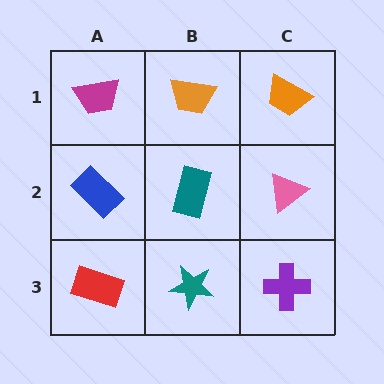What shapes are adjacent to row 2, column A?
A magenta trapezoid (row 1, column A), a red rectangle (row 3, column A), a teal rectangle (row 2, column B).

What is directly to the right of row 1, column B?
An orange trapezoid.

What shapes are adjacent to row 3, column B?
A teal rectangle (row 2, column B), a red rectangle (row 3, column A), a purple cross (row 3, column C).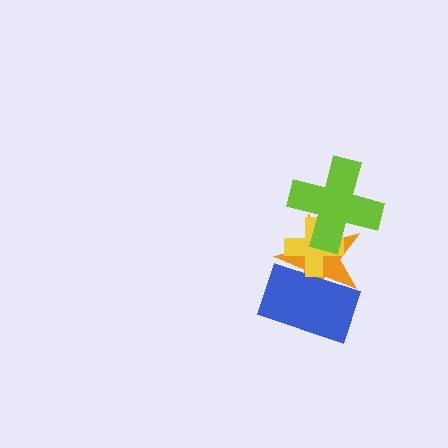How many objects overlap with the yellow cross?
3 objects overlap with the yellow cross.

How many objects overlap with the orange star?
3 objects overlap with the orange star.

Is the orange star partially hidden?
Yes, it is partially covered by another shape.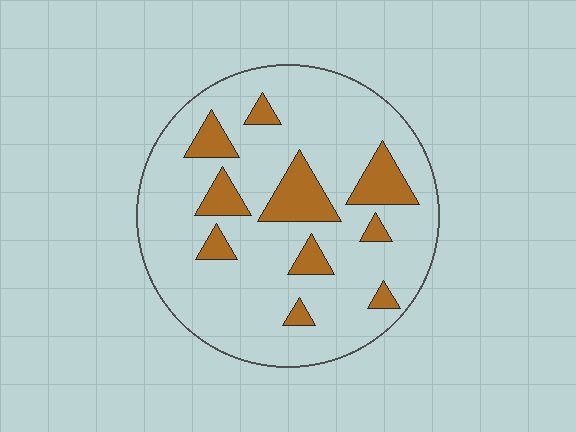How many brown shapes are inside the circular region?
10.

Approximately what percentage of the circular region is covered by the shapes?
Approximately 15%.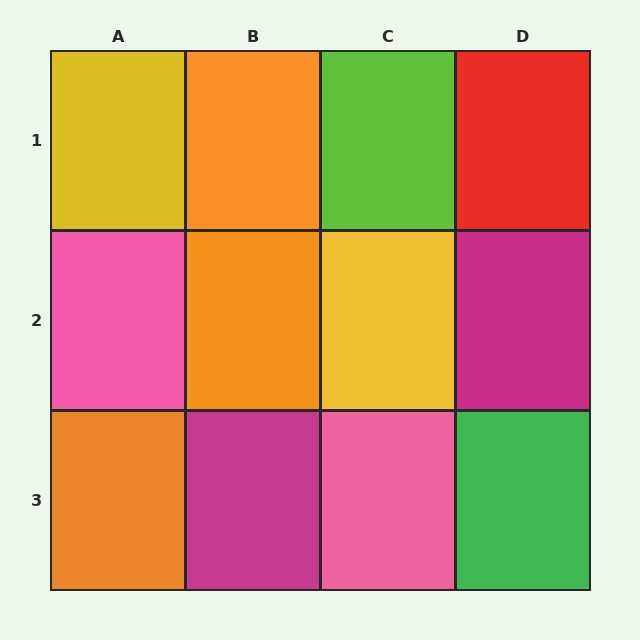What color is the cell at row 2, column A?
Pink.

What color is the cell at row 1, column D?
Red.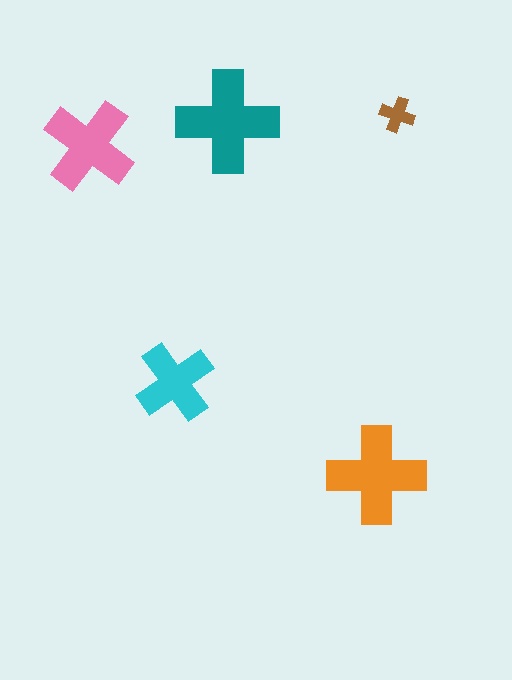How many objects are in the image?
There are 5 objects in the image.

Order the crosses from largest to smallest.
the teal one, the orange one, the pink one, the cyan one, the brown one.